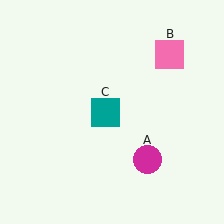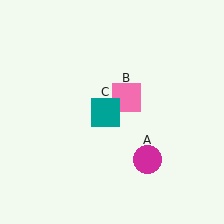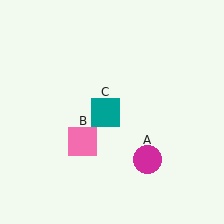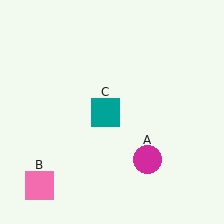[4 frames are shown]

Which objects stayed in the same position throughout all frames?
Magenta circle (object A) and teal square (object C) remained stationary.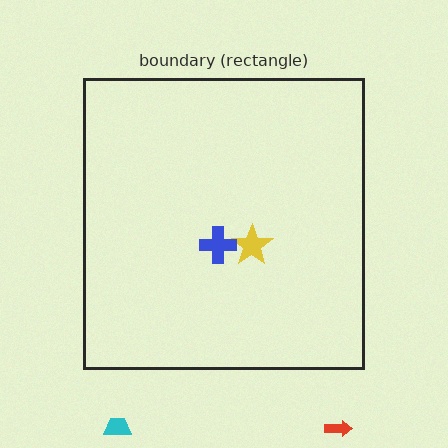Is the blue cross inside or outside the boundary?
Inside.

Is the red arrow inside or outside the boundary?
Outside.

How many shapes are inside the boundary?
2 inside, 2 outside.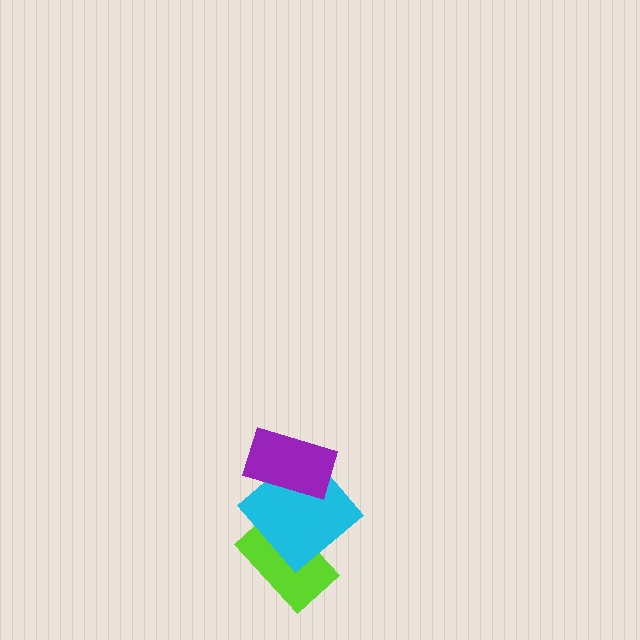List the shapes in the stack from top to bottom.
From top to bottom: the purple rectangle, the cyan diamond, the lime rectangle.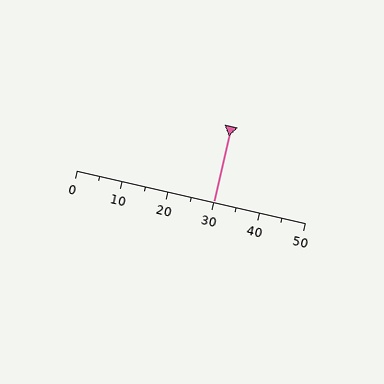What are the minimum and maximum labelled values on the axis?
The axis runs from 0 to 50.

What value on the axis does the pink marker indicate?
The marker indicates approximately 30.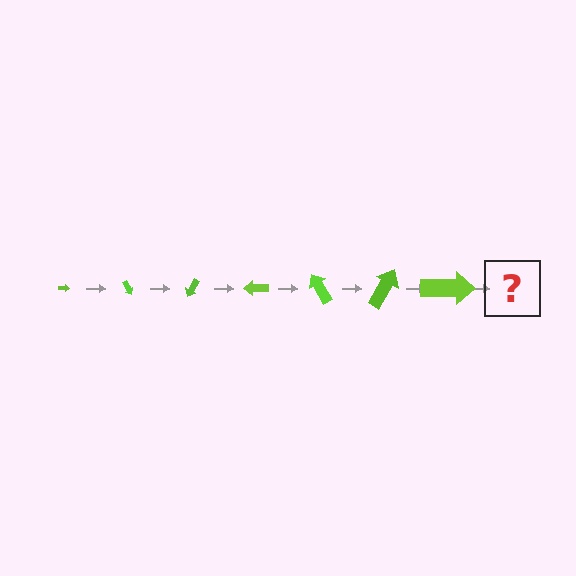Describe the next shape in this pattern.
It should be an arrow, larger than the previous one and rotated 420 degrees from the start.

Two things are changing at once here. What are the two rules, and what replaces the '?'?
The two rules are that the arrow grows larger each step and it rotates 60 degrees each step. The '?' should be an arrow, larger than the previous one and rotated 420 degrees from the start.